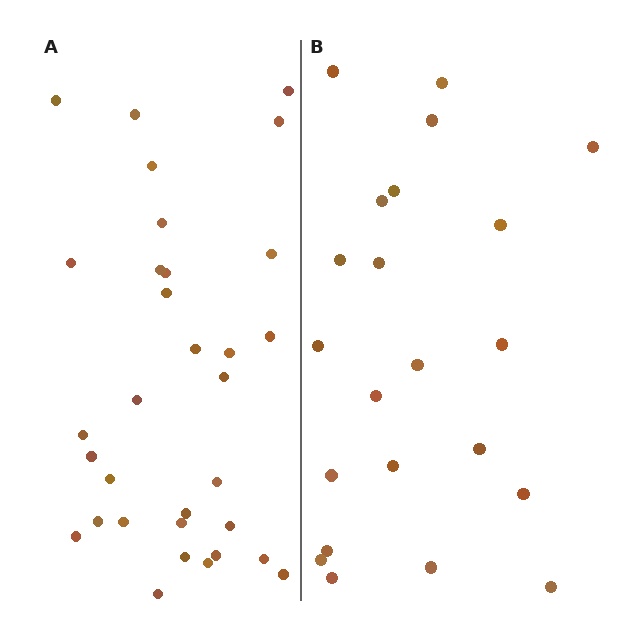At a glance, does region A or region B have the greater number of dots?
Region A (the left region) has more dots.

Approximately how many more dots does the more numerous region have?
Region A has roughly 10 or so more dots than region B.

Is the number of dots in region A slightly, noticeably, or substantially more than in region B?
Region A has substantially more. The ratio is roughly 1.5 to 1.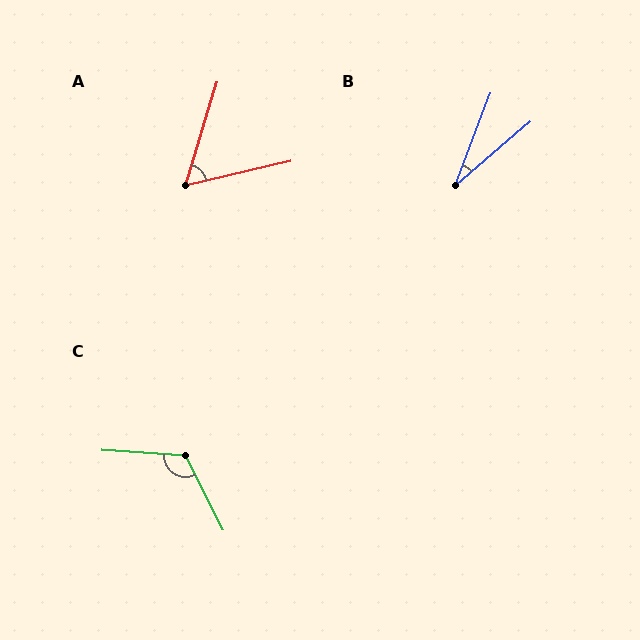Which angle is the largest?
C, at approximately 120 degrees.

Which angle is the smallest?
B, at approximately 28 degrees.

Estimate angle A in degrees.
Approximately 60 degrees.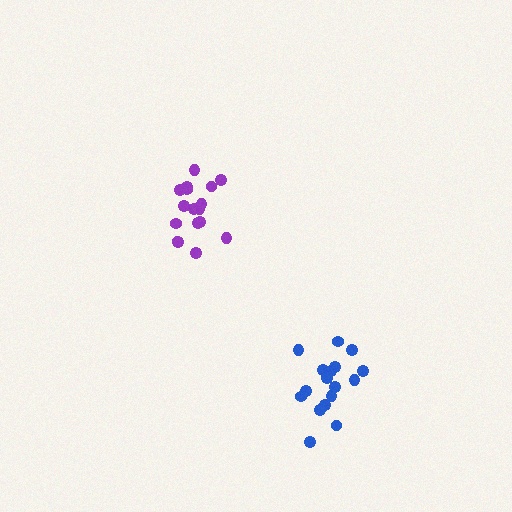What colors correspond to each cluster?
The clusters are colored: purple, blue.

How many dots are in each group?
Group 1: 17 dots, Group 2: 17 dots (34 total).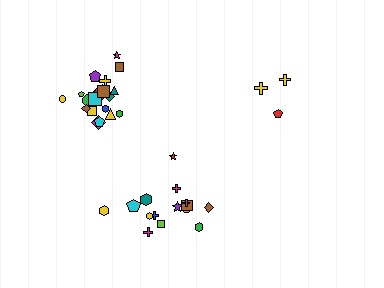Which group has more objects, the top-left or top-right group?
The top-left group.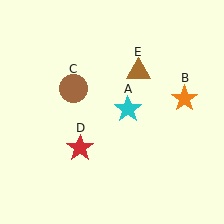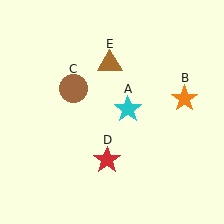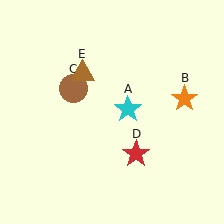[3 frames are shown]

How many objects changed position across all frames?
2 objects changed position: red star (object D), brown triangle (object E).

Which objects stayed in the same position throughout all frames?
Cyan star (object A) and orange star (object B) and brown circle (object C) remained stationary.